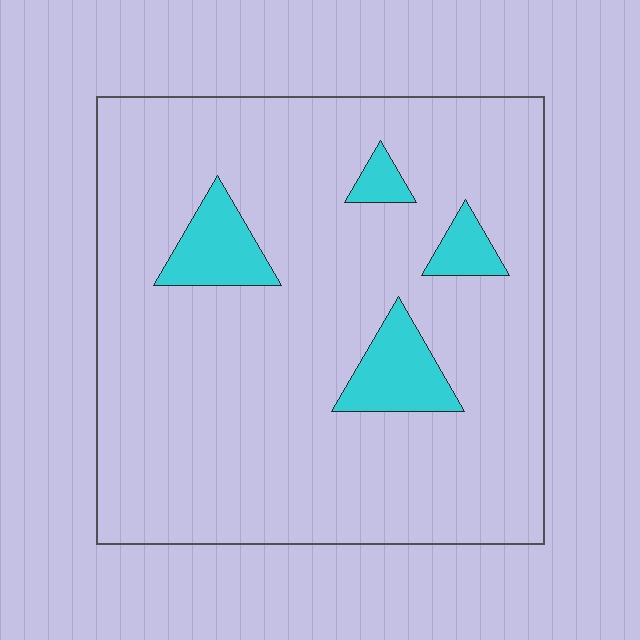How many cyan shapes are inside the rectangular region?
4.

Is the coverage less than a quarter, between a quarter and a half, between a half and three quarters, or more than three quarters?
Less than a quarter.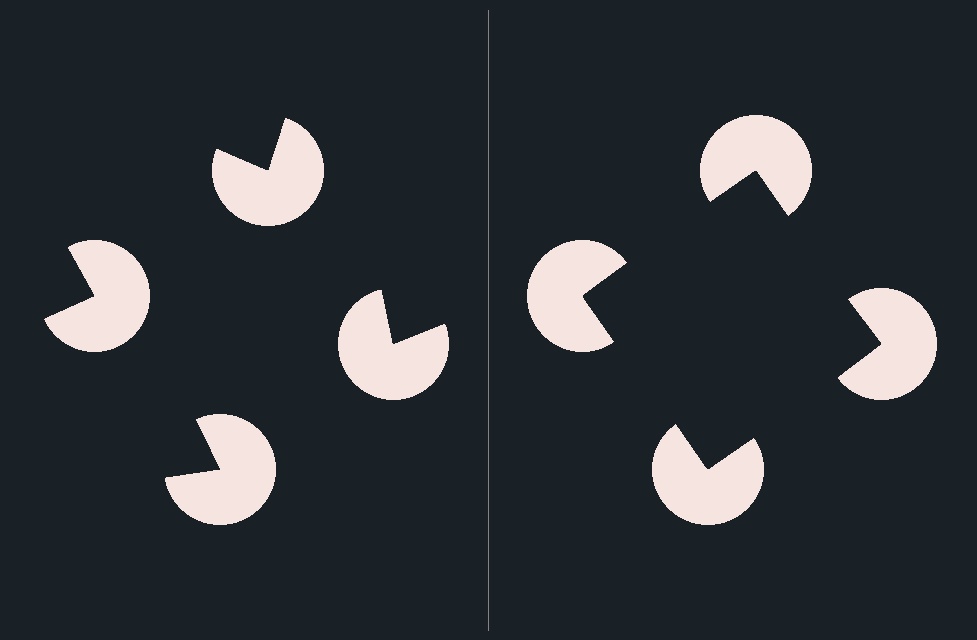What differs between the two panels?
The pac-man discs are positioned identically on both sides; only the wedge orientations differ. On the right they align to a square; on the left they are misaligned.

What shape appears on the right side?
An illusory square.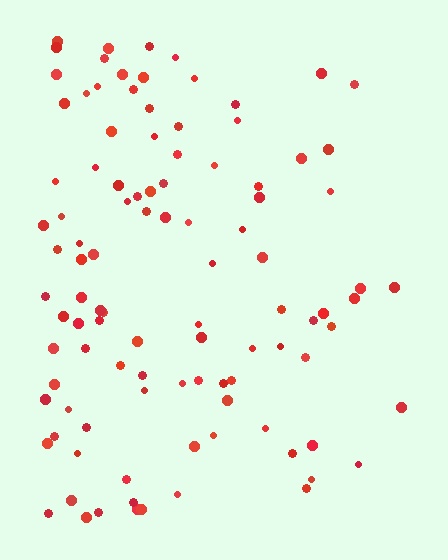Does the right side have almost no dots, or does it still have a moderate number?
Still a moderate number, just noticeably fewer than the left.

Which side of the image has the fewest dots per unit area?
The right.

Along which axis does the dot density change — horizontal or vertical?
Horizontal.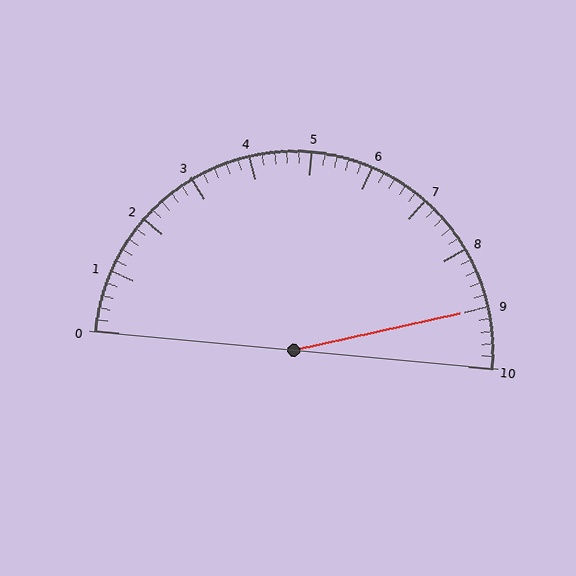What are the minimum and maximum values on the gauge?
The gauge ranges from 0 to 10.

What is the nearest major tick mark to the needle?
The nearest major tick mark is 9.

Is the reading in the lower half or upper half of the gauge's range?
The reading is in the upper half of the range (0 to 10).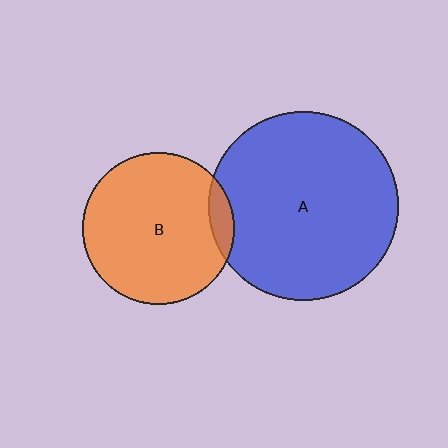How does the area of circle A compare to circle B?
Approximately 1.5 times.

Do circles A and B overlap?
Yes.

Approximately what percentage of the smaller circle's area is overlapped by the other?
Approximately 10%.